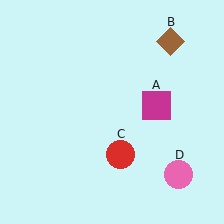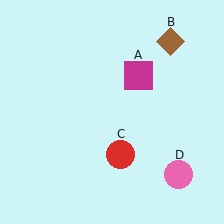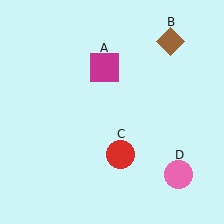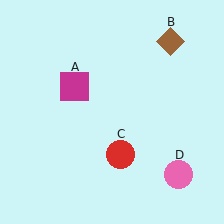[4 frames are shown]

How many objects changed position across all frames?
1 object changed position: magenta square (object A).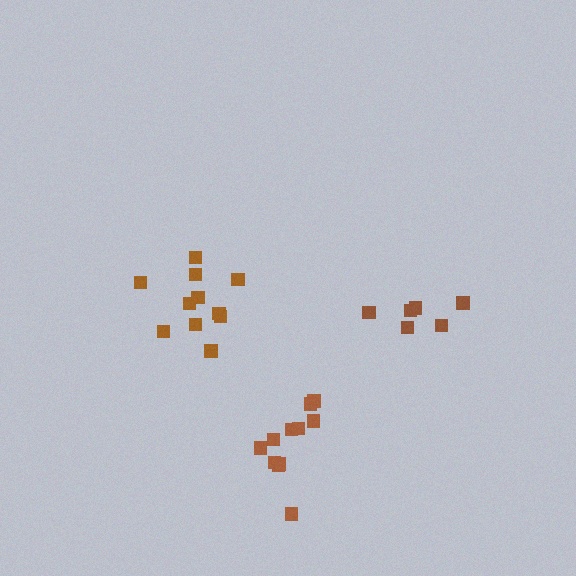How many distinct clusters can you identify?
There are 3 distinct clusters.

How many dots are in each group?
Group 1: 11 dots, Group 2: 6 dots, Group 3: 11 dots (28 total).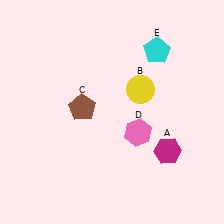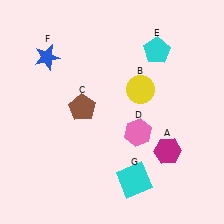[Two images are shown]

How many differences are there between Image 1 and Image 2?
There are 2 differences between the two images.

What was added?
A blue star (F), a cyan square (G) were added in Image 2.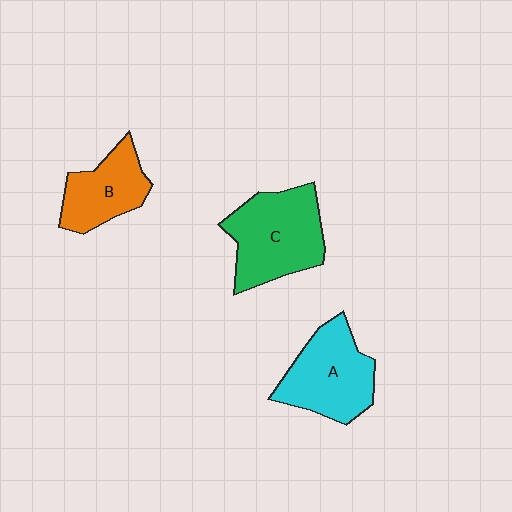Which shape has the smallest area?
Shape B (orange).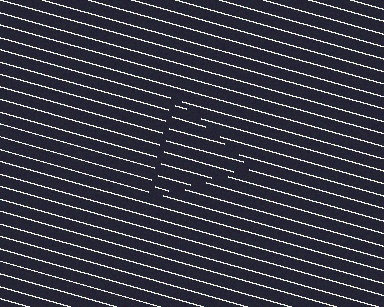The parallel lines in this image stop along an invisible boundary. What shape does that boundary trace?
An illusory triangle. The interior of the shape contains the same grating, shifted by half a period — the contour is defined by the phase discontinuity where line-ends from the inner and outer gratings abut.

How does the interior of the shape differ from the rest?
The interior of the shape contains the same grating, shifted by half a period — the contour is defined by the phase discontinuity where line-ends from the inner and outer gratings abut.